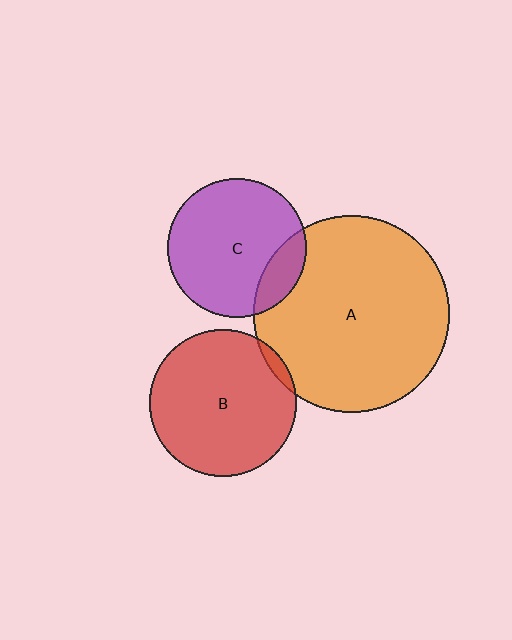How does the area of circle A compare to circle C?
Approximately 2.0 times.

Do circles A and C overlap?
Yes.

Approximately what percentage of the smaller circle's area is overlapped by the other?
Approximately 15%.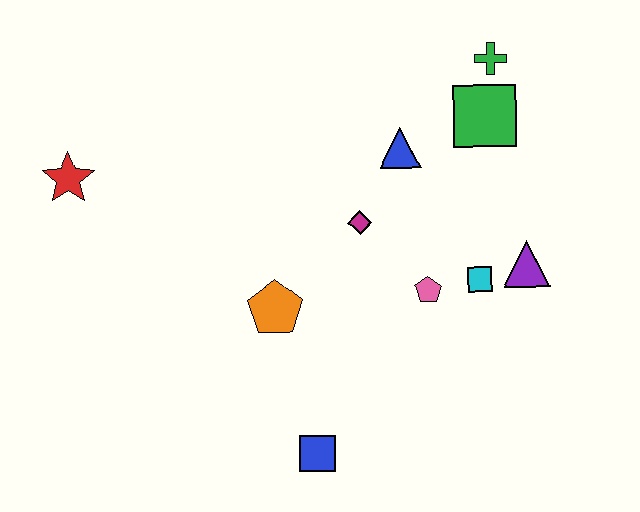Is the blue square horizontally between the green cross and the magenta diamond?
No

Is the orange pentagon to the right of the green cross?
No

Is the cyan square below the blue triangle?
Yes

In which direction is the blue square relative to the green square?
The blue square is below the green square.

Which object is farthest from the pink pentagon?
The red star is farthest from the pink pentagon.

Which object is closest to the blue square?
The orange pentagon is closest to the blue square.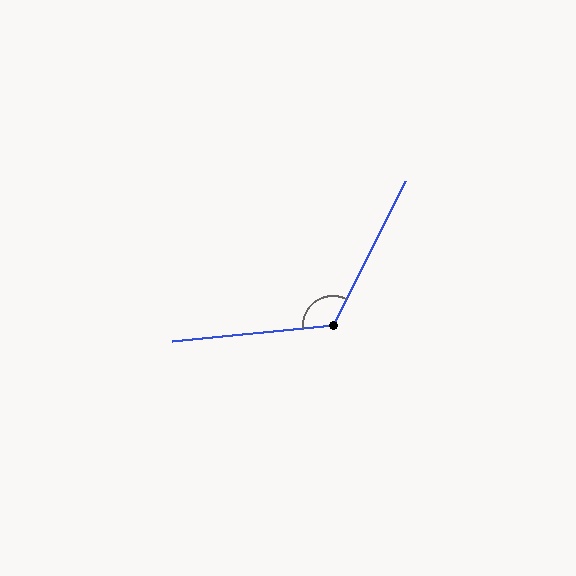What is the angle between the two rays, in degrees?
Approximately 123 degrees.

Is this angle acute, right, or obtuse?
It is obtuse.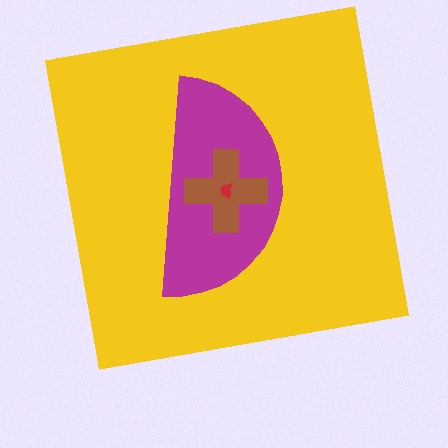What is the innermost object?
The red trapezoid.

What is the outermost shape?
The yellow square.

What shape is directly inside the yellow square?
The magenta semicircle.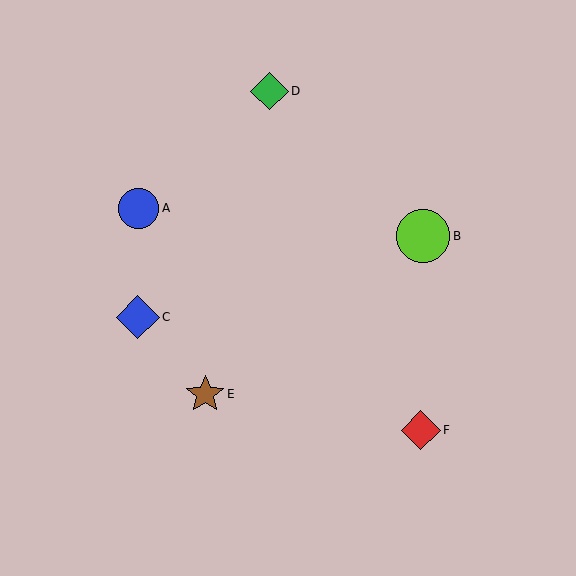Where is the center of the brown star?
The center of the brown star is at (205, 394).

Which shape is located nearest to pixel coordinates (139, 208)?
The blue circle (labeled A) at (139, 208) is nearest to that location.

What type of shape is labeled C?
Shape C is a blue diamond.